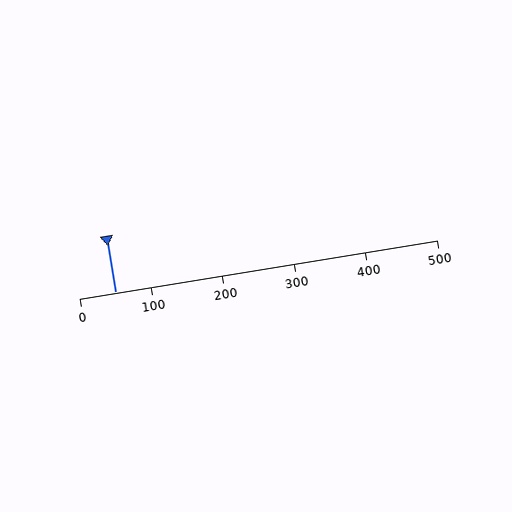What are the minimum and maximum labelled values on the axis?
The axis runs from 0 to 500.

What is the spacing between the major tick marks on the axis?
The major ticks are spaced 100 apart.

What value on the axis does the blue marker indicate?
The marker indicates approximately 50.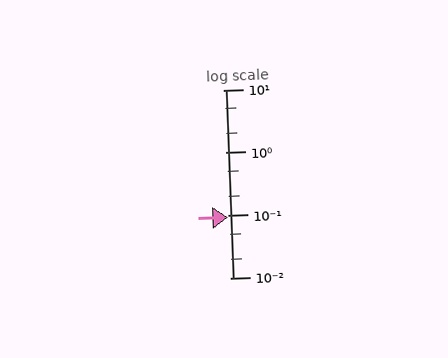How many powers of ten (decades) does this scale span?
The scale spans 3 decades, from 0.01 to 10.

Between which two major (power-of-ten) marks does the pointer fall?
The pointer is between 0.01 and 0.1.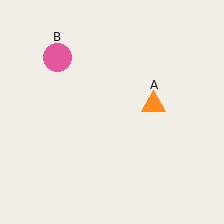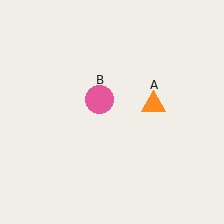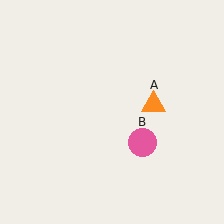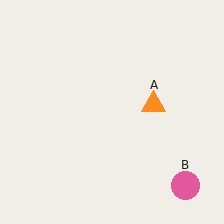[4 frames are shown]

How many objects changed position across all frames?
1 object changed position: pink circle (object B).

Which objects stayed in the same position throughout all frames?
Orange triangle (object A) remained stationary.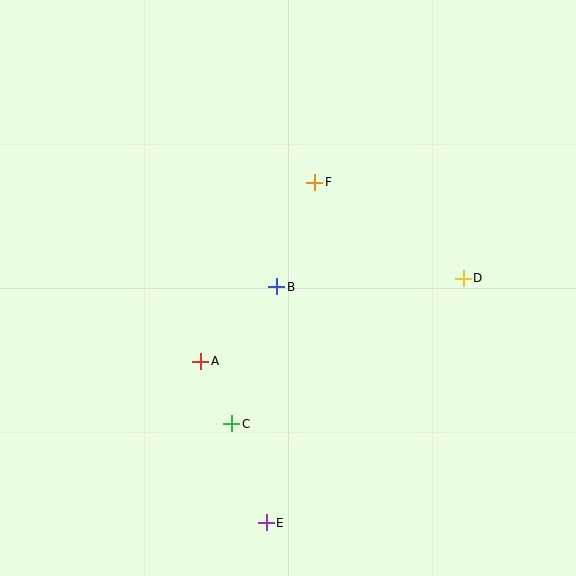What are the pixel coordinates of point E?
Point E is at (266, 523).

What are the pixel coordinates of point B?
Point B is at (277, 287).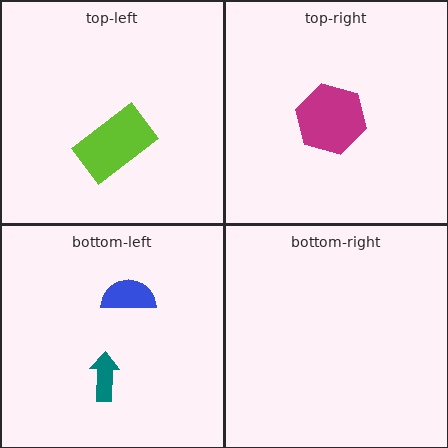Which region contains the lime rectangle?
The top-left region.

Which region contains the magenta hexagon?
The top-right region.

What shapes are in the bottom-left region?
The blue semicircle, the teal arrow.